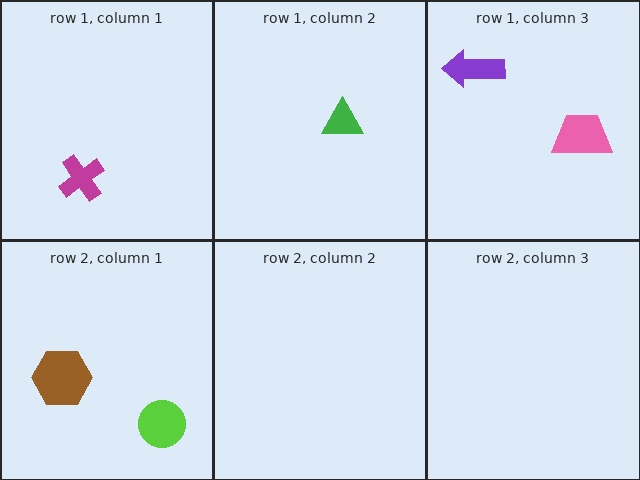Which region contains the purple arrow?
The row 1, column 3 region.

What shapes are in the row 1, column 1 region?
The magenta cross.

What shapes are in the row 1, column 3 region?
The purple arrow, the pink trapezoid.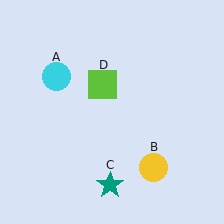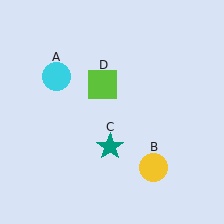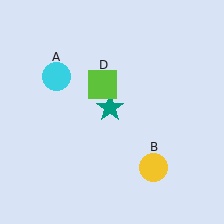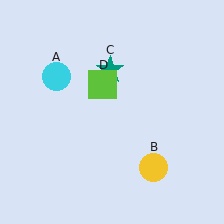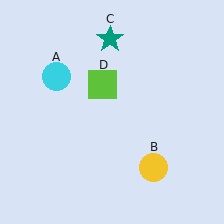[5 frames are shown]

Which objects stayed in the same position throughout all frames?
Cyan circle (object A) and yellow circle (object B) and lime square (object D) remained stationary.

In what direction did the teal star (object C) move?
The teal star (object C) moved up.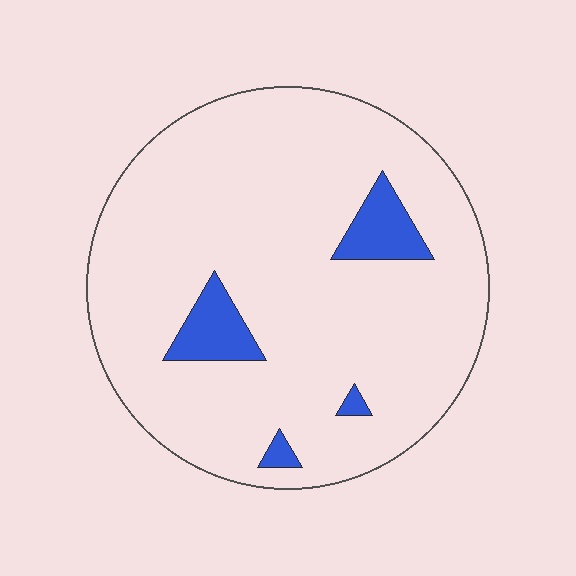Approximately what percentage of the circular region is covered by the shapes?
Approximately 10%.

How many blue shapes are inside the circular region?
4.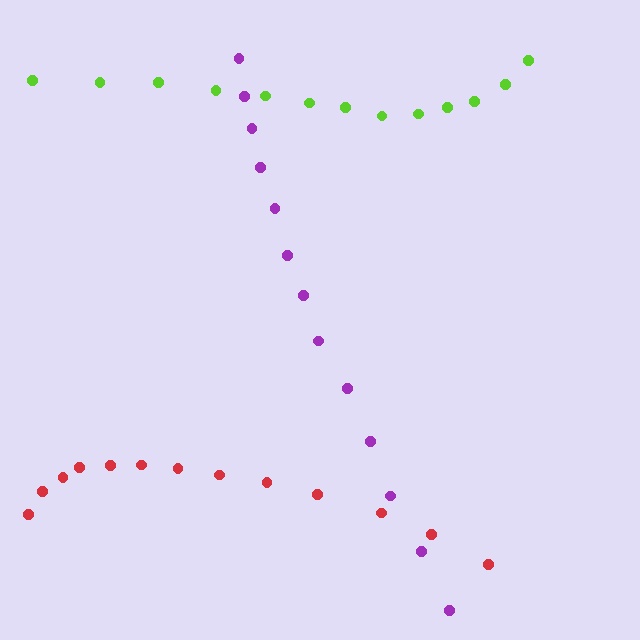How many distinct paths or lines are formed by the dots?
There are 3 distinct paths.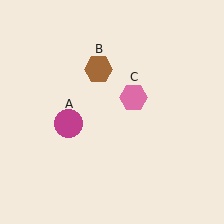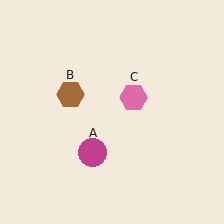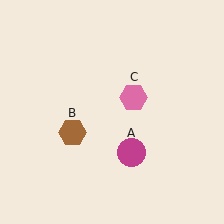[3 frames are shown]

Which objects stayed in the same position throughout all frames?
Pink hexagon (object C) remained stationary.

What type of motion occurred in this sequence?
The magenta circle (object A), brown hexagon (object B) rotated counterclockwise around the center of the scene.